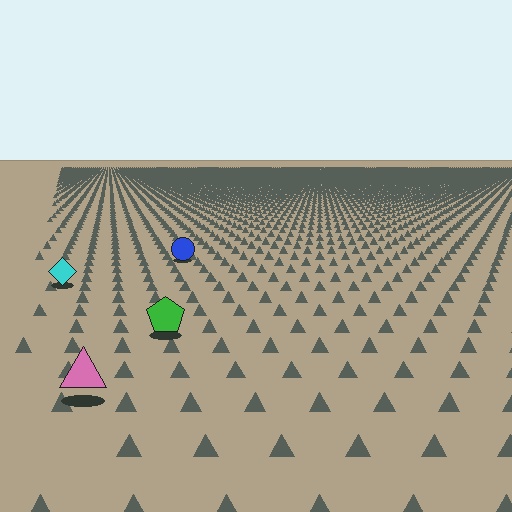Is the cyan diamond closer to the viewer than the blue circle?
Yes. The cyan diamond is closer — you can tell from the texture gradient: the ground texture is coarser near it.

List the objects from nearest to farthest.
From nearest to farthest: the pink triangle, the green pentagon, the cyan diamond, the blue circle.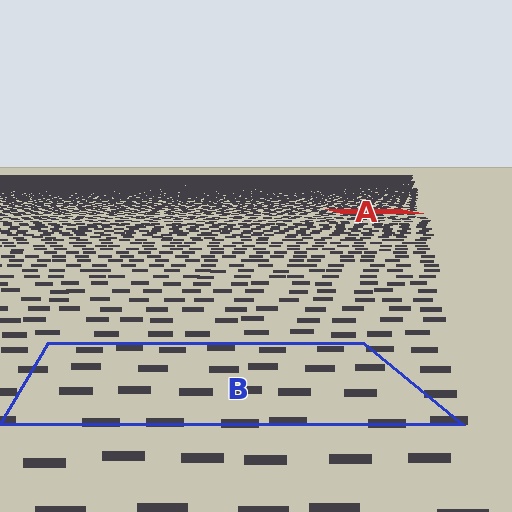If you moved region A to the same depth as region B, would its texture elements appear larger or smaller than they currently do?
They would appear larger. At a closer depth, the same texture elements are projected at a bigger on-screen size.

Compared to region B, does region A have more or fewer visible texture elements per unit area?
Region A has more texture elements per unit area — they are packed more densely because it is farther away.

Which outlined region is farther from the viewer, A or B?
Region A is farther from the viewer — the texture elements inside it appear smaller and more densely packed.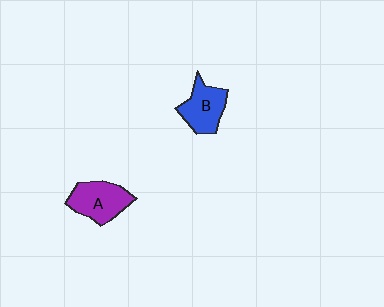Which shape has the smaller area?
Shape B (blue).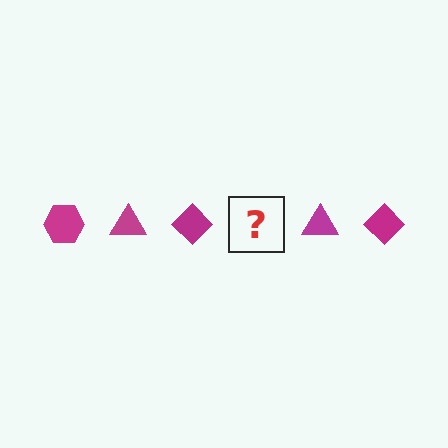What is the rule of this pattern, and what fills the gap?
The rule is that the pattern cycles through hexagon, triangle, diamond shapes in magenta. The gap should be filled with a magenta hexagon.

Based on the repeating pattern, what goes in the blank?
The blank should be a magenta hexagon.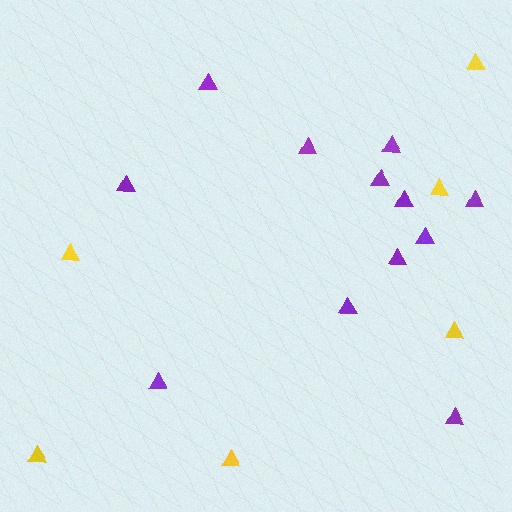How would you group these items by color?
There are 2 groups: one group of purple triangles (12) and one group of yellow triangles (6).